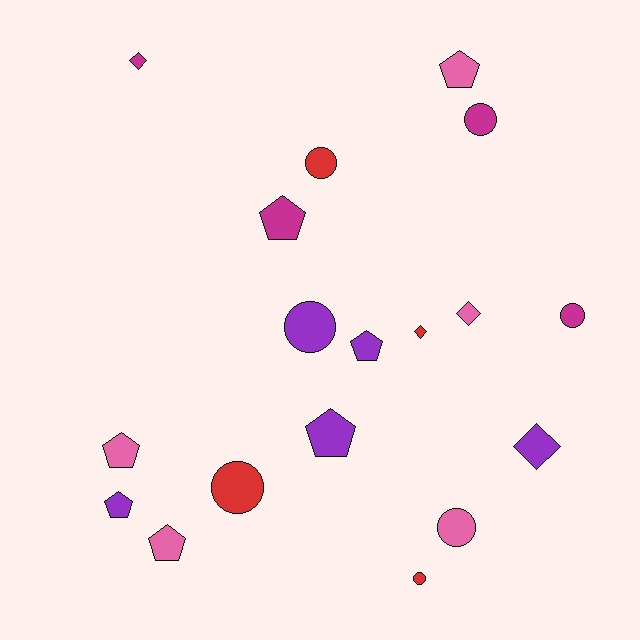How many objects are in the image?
There are 18 objects.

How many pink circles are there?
There is 1 pink circle.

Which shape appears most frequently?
Pentagon, with 7 objects.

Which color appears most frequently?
Pink, with 5 objects.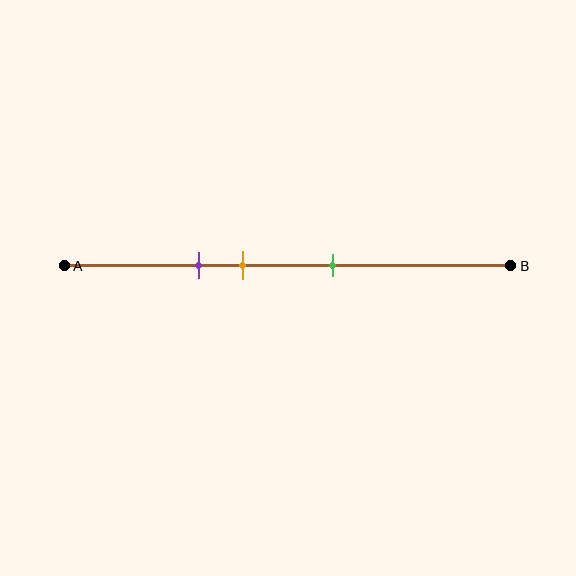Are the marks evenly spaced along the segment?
Yes, the marks are approximately evenly spaced.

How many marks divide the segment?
There are 3 marks dividing the segment.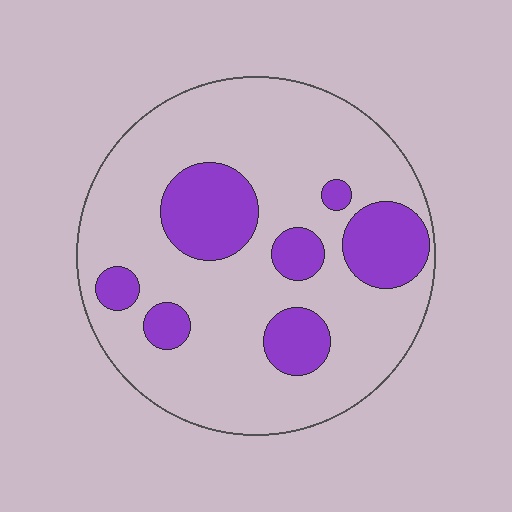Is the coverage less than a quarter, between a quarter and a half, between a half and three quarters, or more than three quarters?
Less than a quarter.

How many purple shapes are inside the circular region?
7.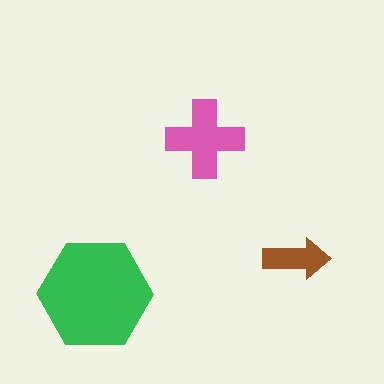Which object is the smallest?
The brown arrow.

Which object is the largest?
The green hexagon.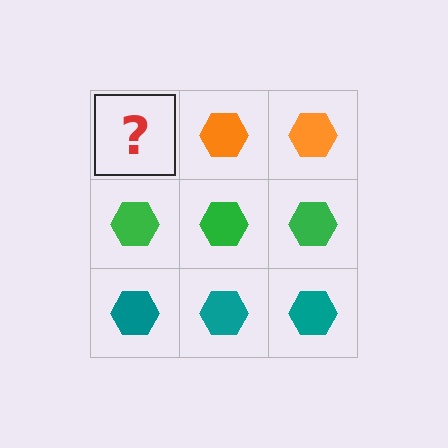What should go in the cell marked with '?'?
The missing cell should contain an orange hexagon.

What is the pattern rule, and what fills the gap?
The rule is that each row has a consistent color. The gap should be filled with an orange hexagon.